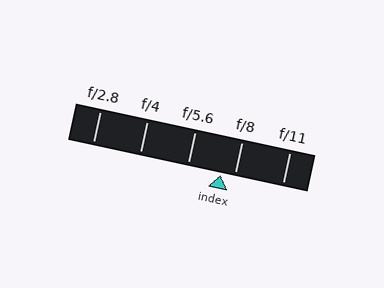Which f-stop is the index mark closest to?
The index mark is closest to f/8.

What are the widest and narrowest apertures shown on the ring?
The widest aperture shown is f/2.8 and the narrowest is f/11.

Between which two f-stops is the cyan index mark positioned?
The index mark is between f/5.6 and f/8.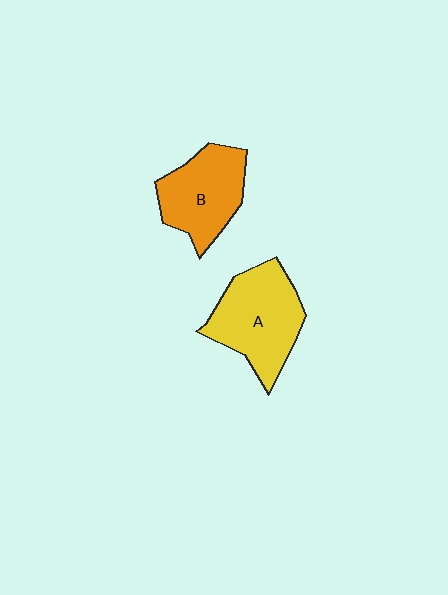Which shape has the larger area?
Shape A (yellow).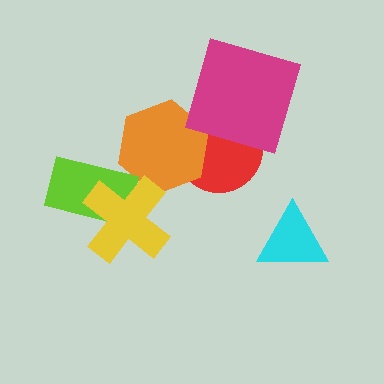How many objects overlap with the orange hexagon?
2 objects overlap with the orange hexagon.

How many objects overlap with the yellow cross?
2 objects overlap with the yellow cross.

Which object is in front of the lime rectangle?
The yellow cross is in front of the lime rectangle.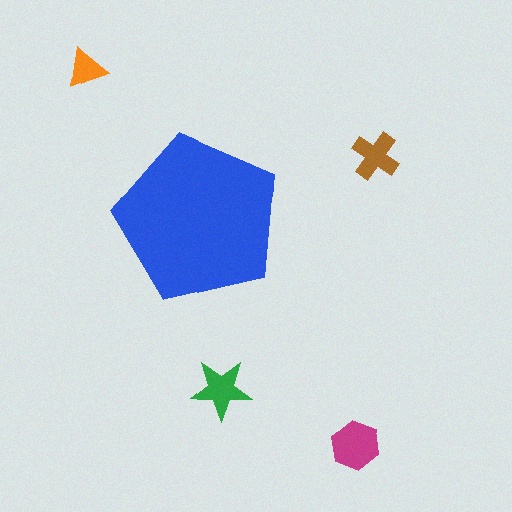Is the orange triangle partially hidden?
No, the orange triangle is fully visible.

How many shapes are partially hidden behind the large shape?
0 shapes are partially hidden.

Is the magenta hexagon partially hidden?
No, the magenta hexagon is fully visible.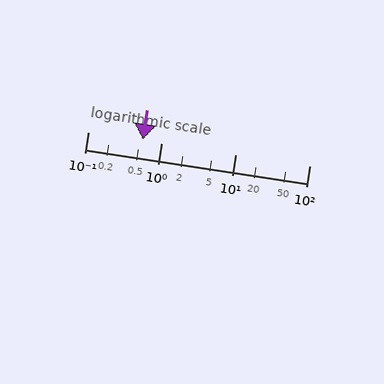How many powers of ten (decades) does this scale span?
The scale spans 3 decades, from 0.1 to 100.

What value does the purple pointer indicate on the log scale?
The pointer indicates approximately 0.56.